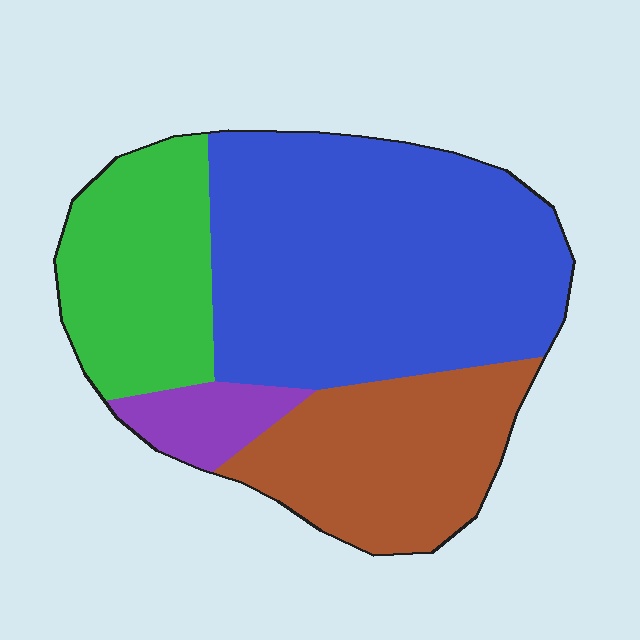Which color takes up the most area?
Blue, at roughly 50%.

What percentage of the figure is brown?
Brown covers 24% of the figure.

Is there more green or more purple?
Green.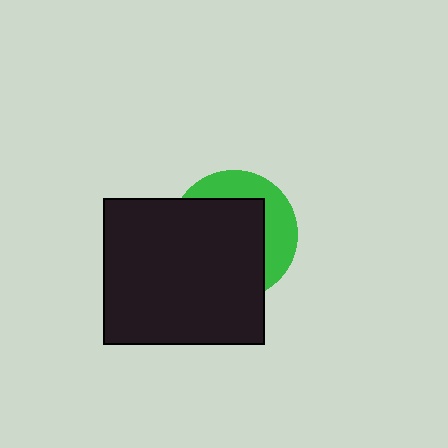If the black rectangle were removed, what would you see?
You would see the complete green circle.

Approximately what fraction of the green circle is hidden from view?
Roughly 66% of the green circle is hidden behind the black rectangle.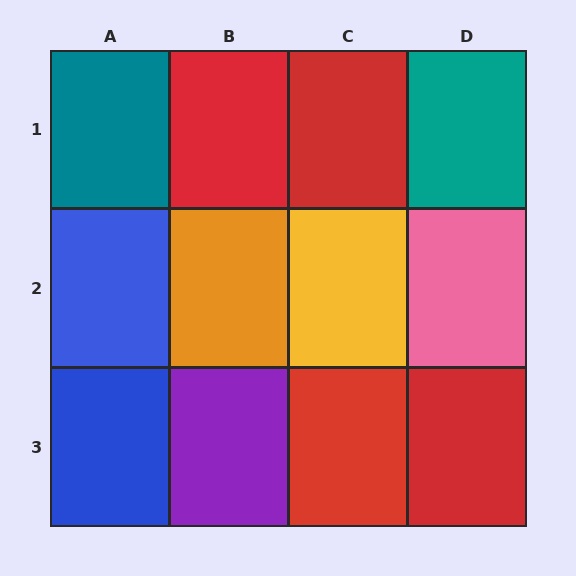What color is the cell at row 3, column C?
Red.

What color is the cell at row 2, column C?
Yellow.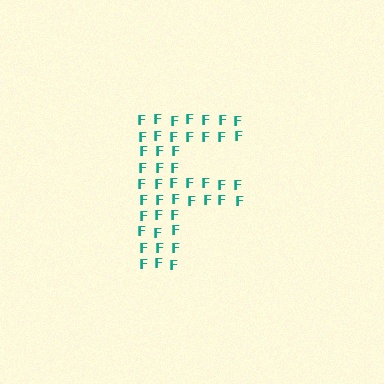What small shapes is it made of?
It is made of small letter F's.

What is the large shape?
The large shape is the letter F.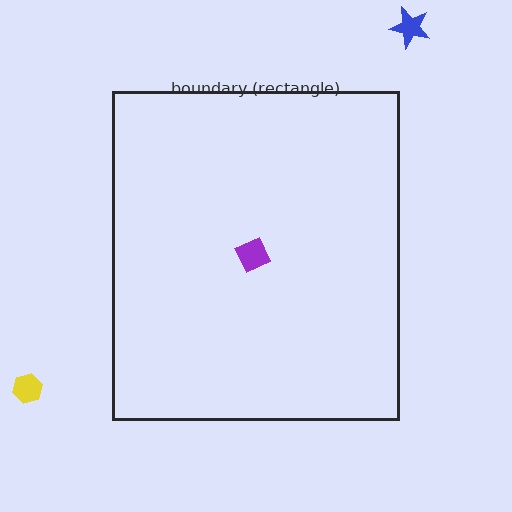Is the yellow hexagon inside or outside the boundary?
Outside.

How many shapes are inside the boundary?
1 inside, 2 outside.